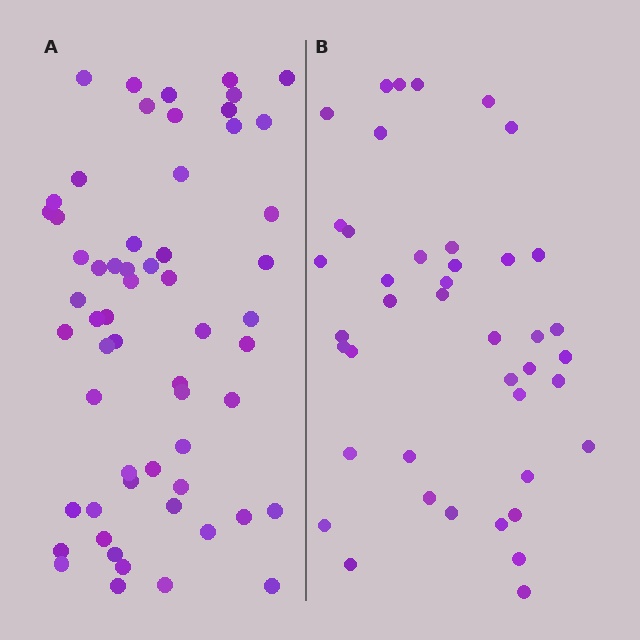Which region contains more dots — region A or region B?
Region A (the left region) has more dots.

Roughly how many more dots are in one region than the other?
Region A has approximately 15 more dots than region B.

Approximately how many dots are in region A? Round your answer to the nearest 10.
About 60 dots. (The exact count is 59, which rounds to 60.)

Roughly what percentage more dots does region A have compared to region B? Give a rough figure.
About 40% more.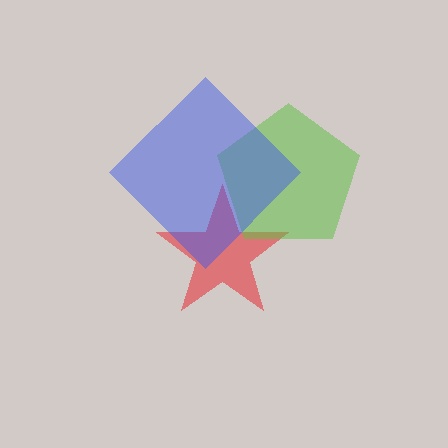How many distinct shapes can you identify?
There are 3 distinct shapes: a red star, a lime pentagon, a blue diamond.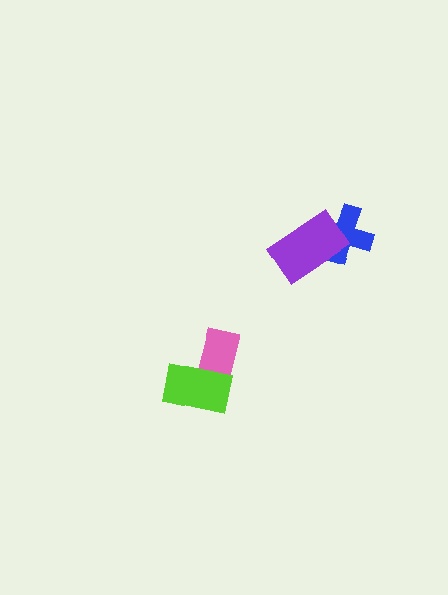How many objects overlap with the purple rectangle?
1 object overlaps with the purple rectangle.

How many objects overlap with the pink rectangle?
1 object overlaps with the pink rectangle.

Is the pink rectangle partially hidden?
Yes, it is partially covered by another shape.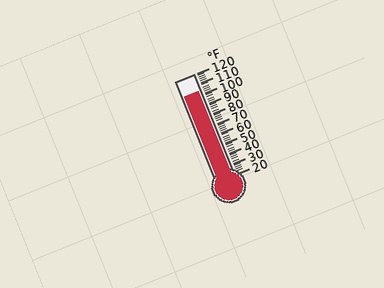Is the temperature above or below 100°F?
The temperature is above 100°F.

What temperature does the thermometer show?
The thermometer shows approximately 104°F.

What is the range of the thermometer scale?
The thermometer scale ranges from 20°F to 120°F.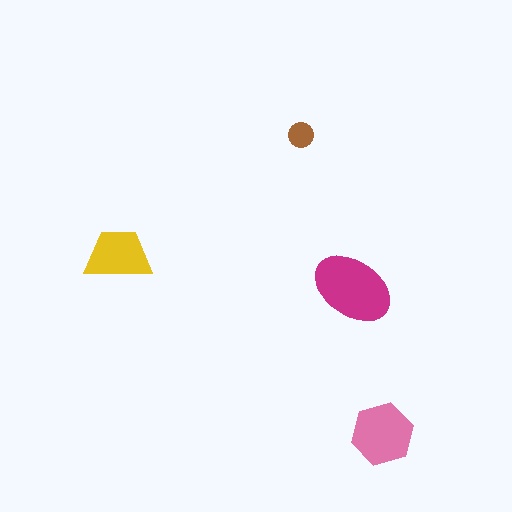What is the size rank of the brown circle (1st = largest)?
4th.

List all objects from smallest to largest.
The brown circle, the yellow trapezoid, the pink hexagon, the magenta ellipse.